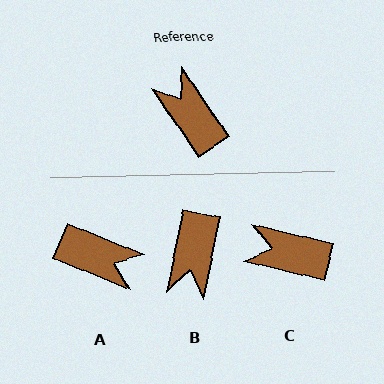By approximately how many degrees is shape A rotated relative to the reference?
Approximately 146 degrees clockwise.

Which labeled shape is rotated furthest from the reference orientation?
A, about 146 degrees away.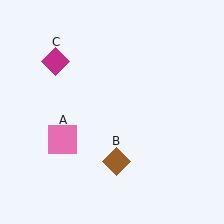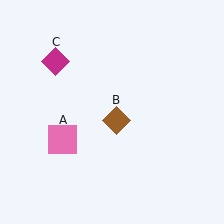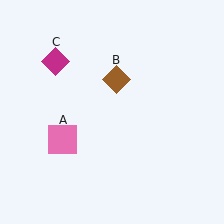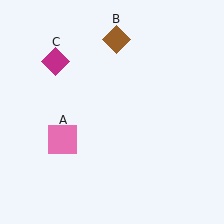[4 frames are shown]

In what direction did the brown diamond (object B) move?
The brown diamond (object B) moved up.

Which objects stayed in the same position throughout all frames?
Pink square (object A) and magenta diamond (object C) remained stationary.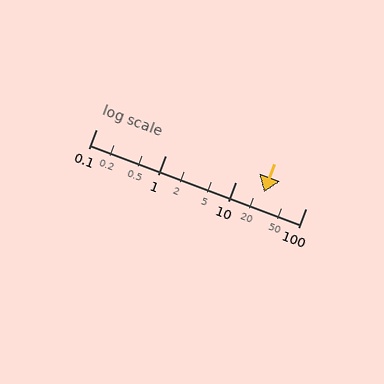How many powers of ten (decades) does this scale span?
The scale spans 3 decades, from 0.1 to 100.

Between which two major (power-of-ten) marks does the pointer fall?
The pointer is between 10 and 100.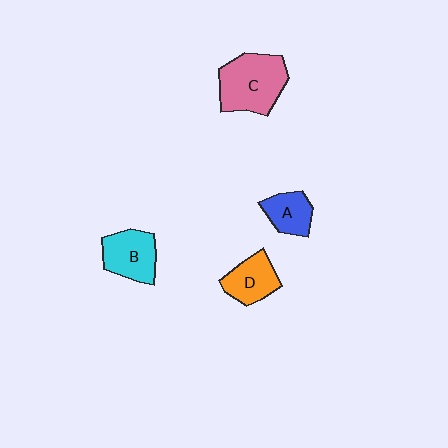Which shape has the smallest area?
Shape A (blue).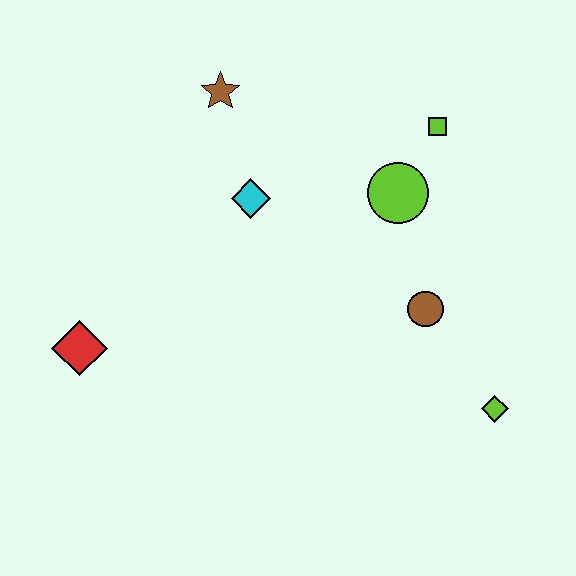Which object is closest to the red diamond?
The cyan diamond is closest to the red diamond.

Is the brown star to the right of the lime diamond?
No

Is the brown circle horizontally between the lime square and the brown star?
Yes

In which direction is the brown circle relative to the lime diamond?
The brown circle is above the lime diamond.